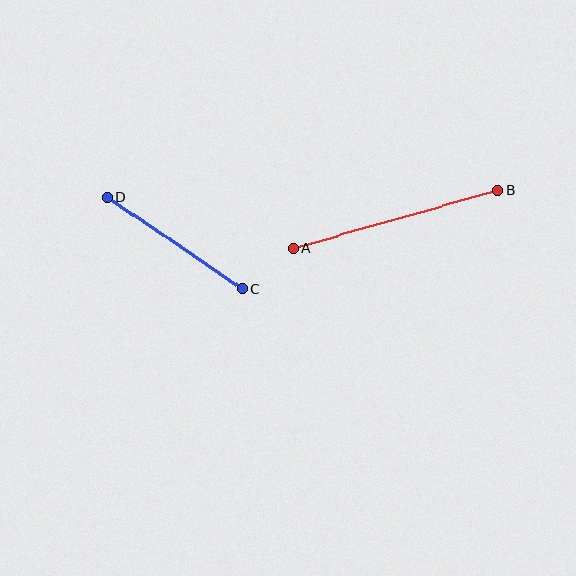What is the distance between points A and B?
The distance is approximately 213 pixels.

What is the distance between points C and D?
The distance is approximately 163 pixels.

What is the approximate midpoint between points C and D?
The midpoint is at approximately (175, 243) pixels.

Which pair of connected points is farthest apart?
Points A and B are farthest apart.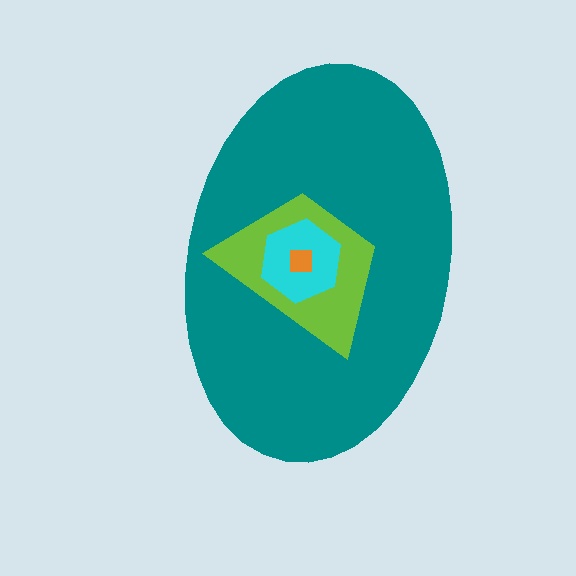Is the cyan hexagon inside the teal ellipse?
Yes.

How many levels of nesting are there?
4.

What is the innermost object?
The orange square.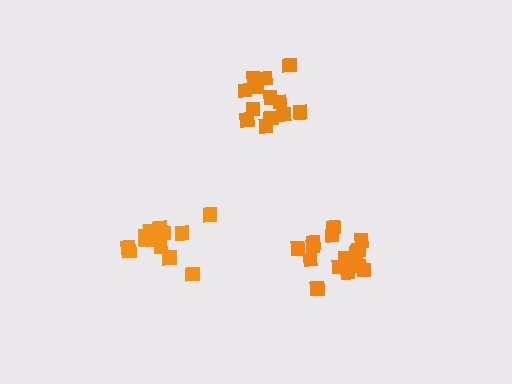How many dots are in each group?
Group 1: 14 dots, Group 2: 16 dots, Group 3: 13 dots (43 total).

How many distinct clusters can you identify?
There are 3 distinct clusters.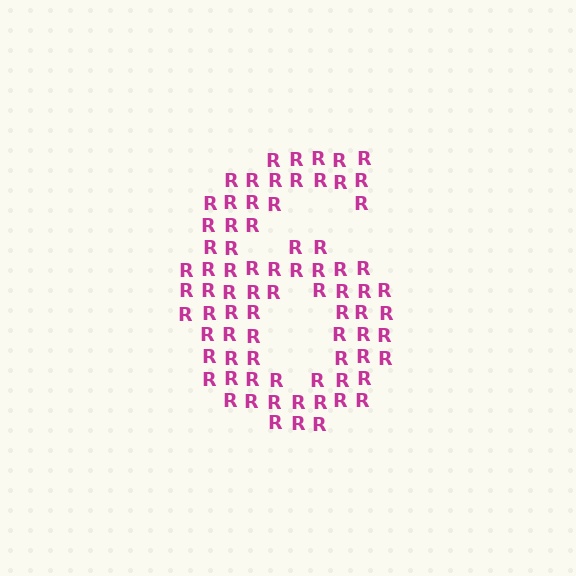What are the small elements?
The small elements are letter R's.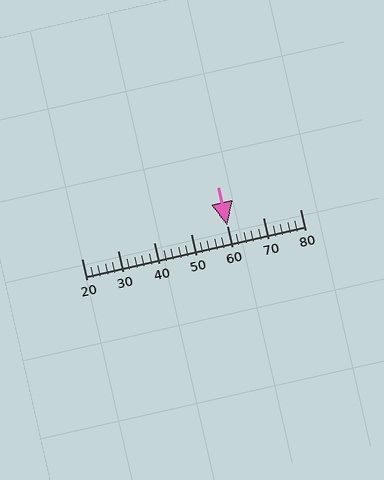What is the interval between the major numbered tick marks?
The major tick marks are spaced 10 units apart.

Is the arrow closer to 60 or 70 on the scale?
The arrow is closer to 60.